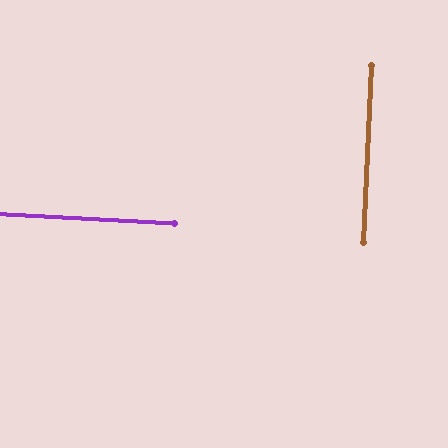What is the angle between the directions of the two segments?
Approximately 89 degrees.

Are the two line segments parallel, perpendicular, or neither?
Perpendicular — they meet at approximately 89°.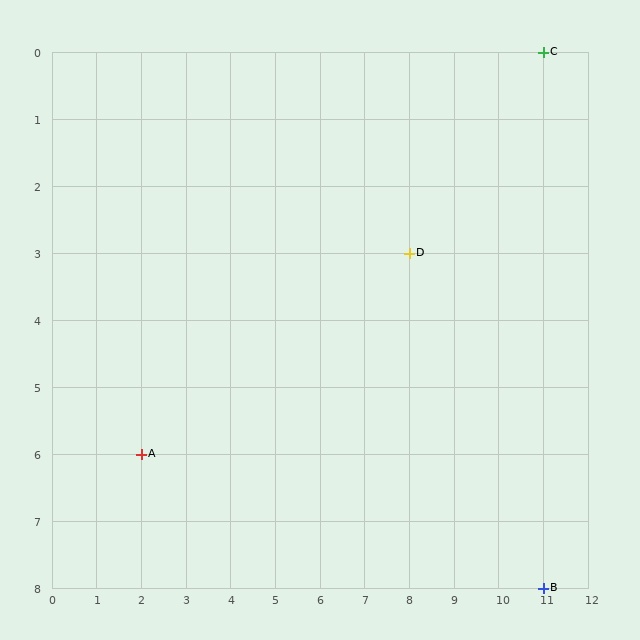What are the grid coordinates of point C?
Point C is at grid coordinates (11, 0).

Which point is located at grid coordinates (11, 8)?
Point B is at (11, 8).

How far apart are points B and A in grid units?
Points B and A are 9 columns and 2 rows apart (about 9.2 grid units diagonally).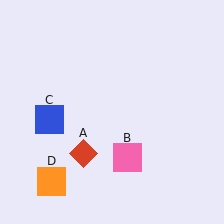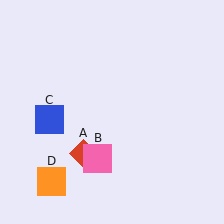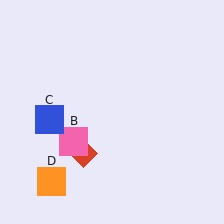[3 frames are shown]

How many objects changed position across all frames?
1 object changed position: pink square (object B).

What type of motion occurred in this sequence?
The pink square (object B) rotated clockwise around the center of the scene.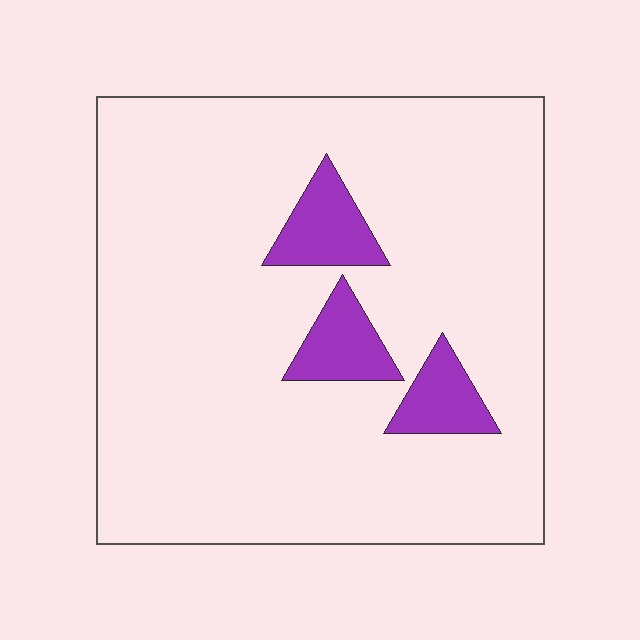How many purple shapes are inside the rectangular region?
3.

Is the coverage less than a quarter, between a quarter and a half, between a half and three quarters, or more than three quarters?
Less than a quarter.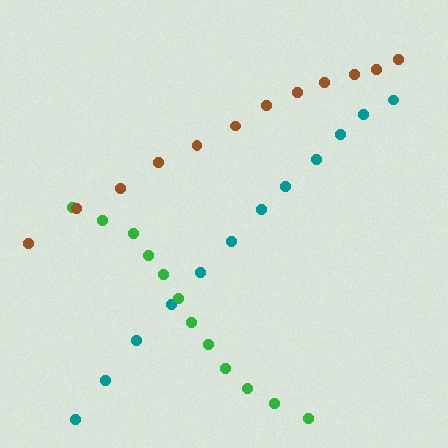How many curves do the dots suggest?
There are 3 distinct paths.